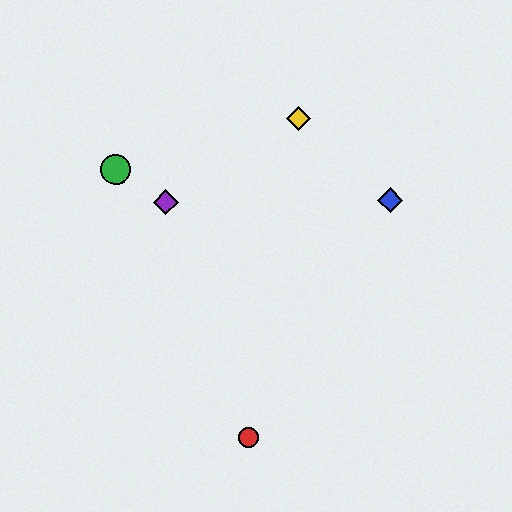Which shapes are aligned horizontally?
The blue diamond, the purple diamond are aligned horizontally.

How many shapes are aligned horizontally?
2 shapes (the blue diamond, the purple diamond) are aligned horizontally.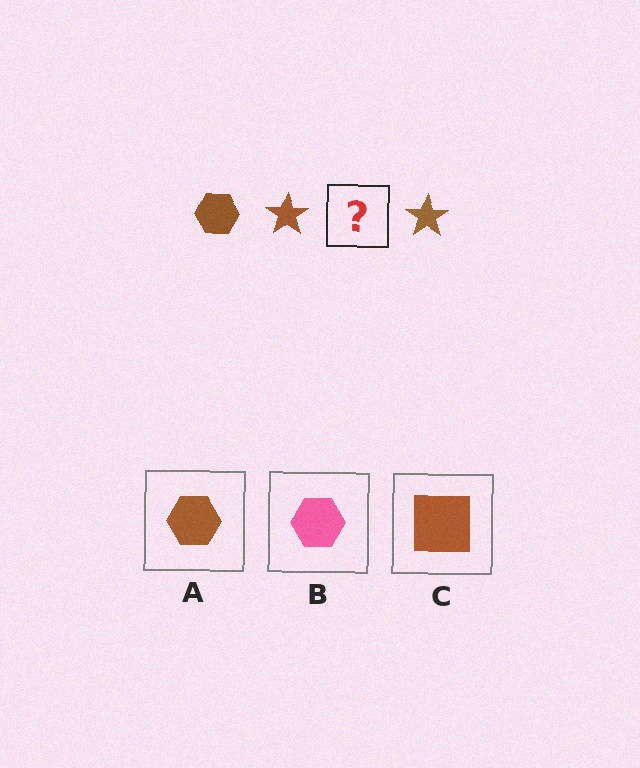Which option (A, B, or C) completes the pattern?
A.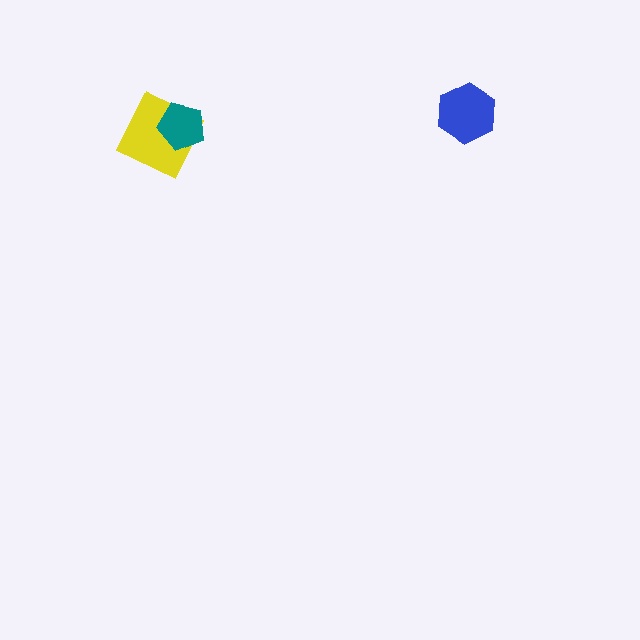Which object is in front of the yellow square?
The teal pentagon is in front of the yellow square.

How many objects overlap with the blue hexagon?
0 objects overlap with the blue hexagon.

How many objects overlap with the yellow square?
1 object overlaps with the yellow square.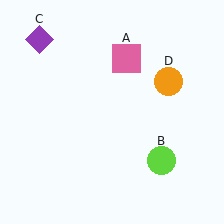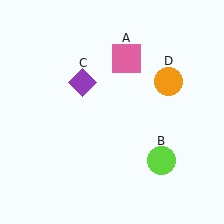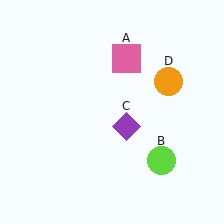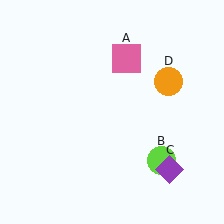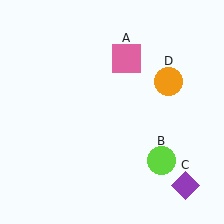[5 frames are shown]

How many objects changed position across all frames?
1 object changed position: purple diamond (object C).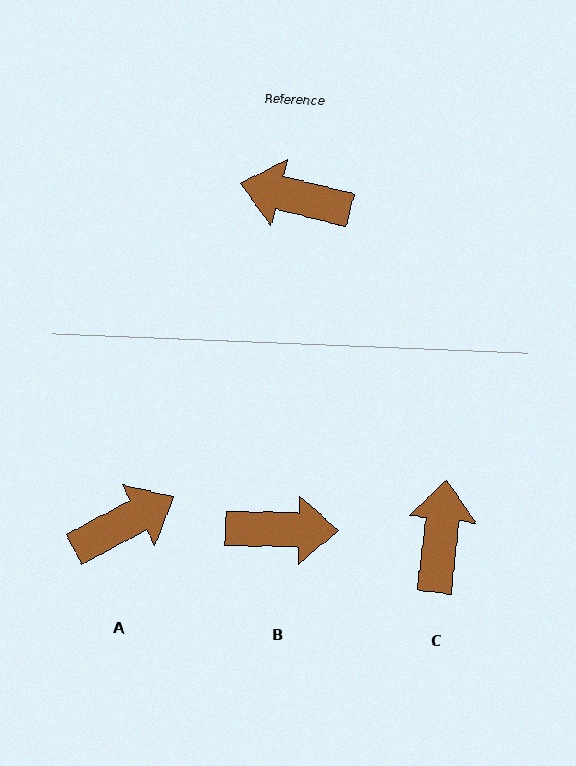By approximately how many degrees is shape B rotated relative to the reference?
Approximately 168 degrees clockwise.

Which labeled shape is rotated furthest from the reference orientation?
B, about 168 degrees away.